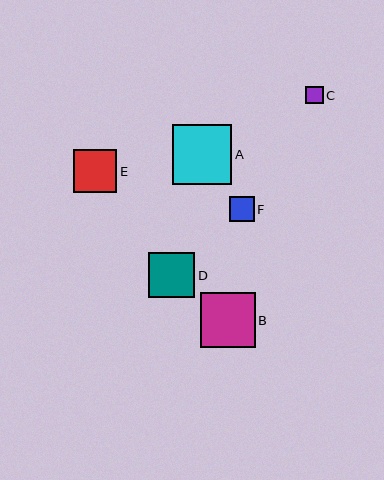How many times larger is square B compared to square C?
Square B is approximately 3.2 times the size of square C.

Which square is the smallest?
Square C is the smallest with a size of approximately 17 pixels.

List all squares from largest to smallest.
From largest to smallest: A, B, D, E, F, C.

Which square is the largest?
Square A is the largest with a size of approximately 59 pixels.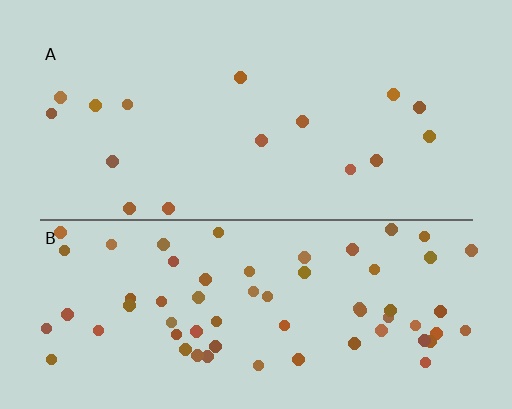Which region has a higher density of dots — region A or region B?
B (the bottom).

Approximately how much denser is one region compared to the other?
Approximately 4.1× — region B over region A.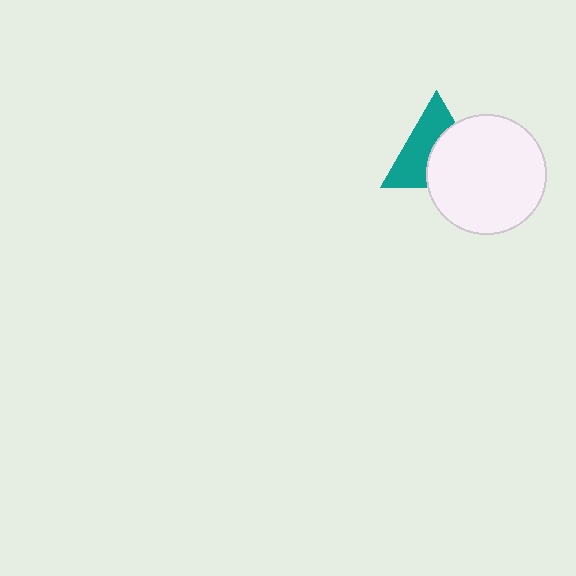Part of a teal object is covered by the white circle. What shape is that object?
It is a triangle.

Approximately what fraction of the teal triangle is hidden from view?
Roughly 48% of the teal triangle is hidden behind the white circle.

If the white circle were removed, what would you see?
You would see the complete teal triangle.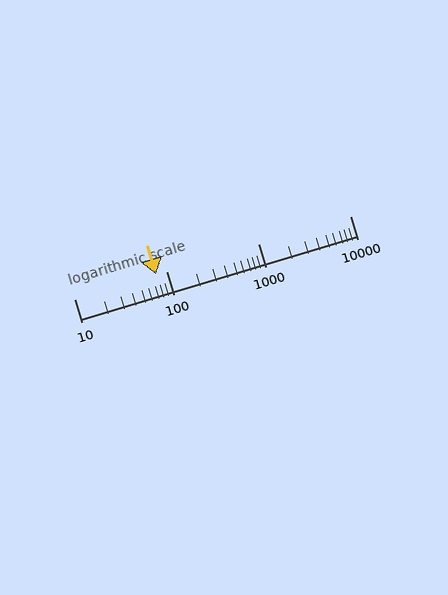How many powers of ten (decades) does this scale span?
The scale spans 3 decades, from 10 to 10000.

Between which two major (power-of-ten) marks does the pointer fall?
The pointer is between 10 and 100.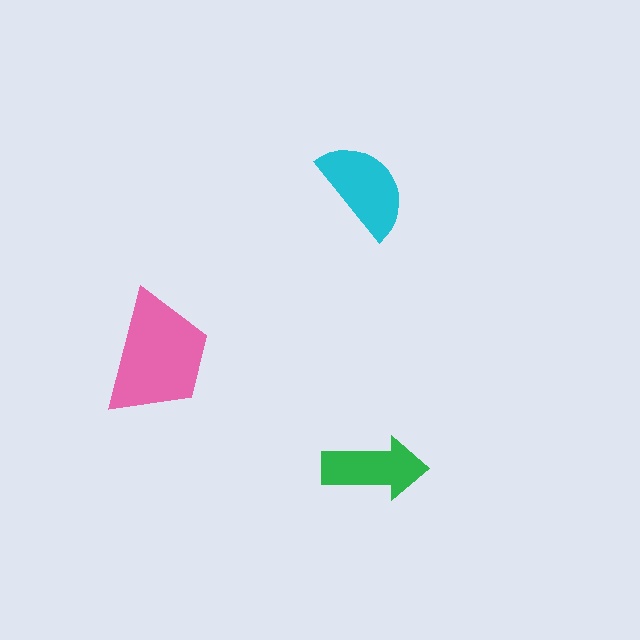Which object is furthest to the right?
The green arrow is rightmost.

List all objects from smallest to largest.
The green arrow, the cyan semicircle, the pink trapezoid.